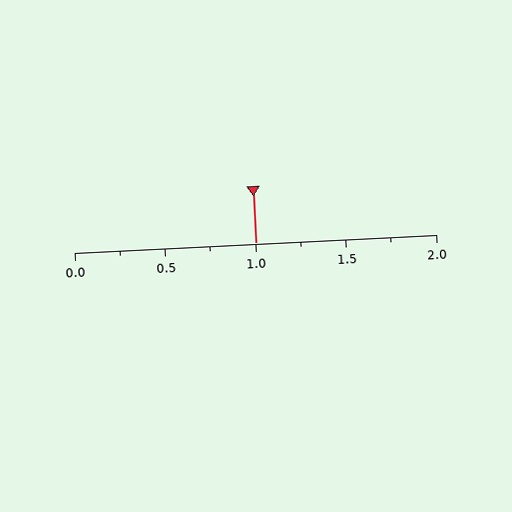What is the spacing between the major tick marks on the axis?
The major ticks are spaced 0.5 apart.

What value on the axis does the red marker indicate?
The marker indicates approximately 1.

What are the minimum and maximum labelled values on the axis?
The axis runs from 0.0 to 2.0.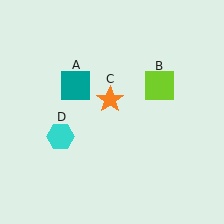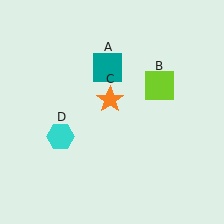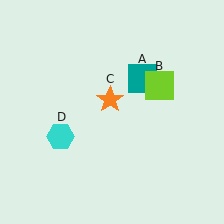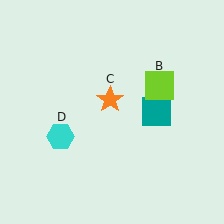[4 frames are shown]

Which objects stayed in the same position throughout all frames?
Lime square (object B) and orange star (object C) and cyan hexagon (object D) remained stationary.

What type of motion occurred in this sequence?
The teal square (object A) rotated clockwise around the center of the scene.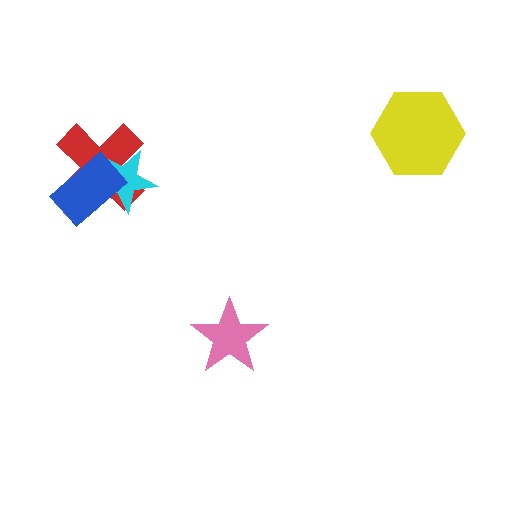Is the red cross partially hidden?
Yes, it is partially covered by another shape.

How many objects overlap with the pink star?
0 objects overlap with the pink star.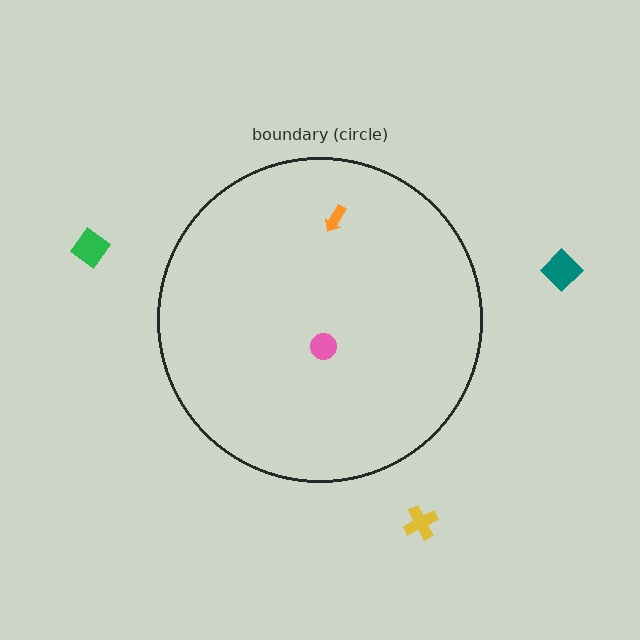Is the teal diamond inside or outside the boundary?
Outside.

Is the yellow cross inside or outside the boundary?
Outside.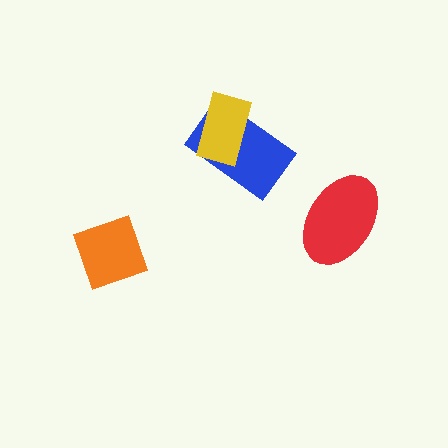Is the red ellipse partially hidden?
No, no other shape covers it.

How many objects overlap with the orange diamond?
0 objects overlap with the orange diamond.